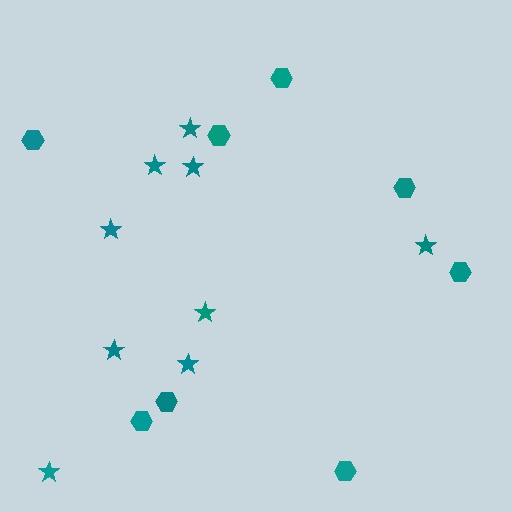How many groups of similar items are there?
There are 2 groups: one group of hexagons (8) and one group of stars (9).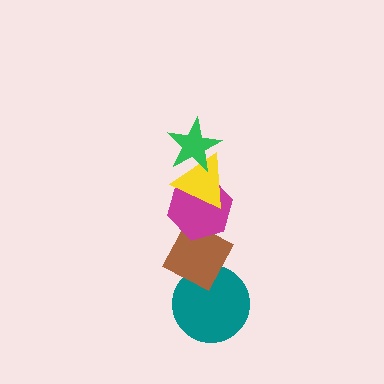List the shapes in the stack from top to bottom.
From top to bottom: the green star, the yellow triangle, the magenta hexagon, the brown diamond, the teal circle.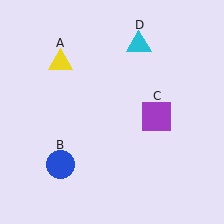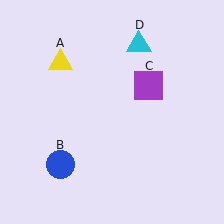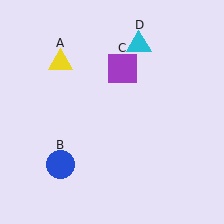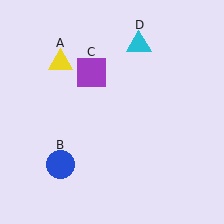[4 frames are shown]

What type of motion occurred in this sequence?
The purple square (object C) rotated counterclockwise around the center of the scene.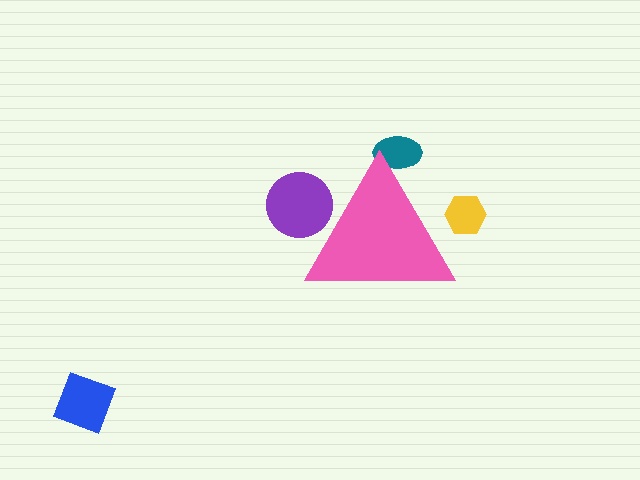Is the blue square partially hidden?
No, the blue square is fully visible.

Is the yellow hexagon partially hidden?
Yes, the yellow hexagon is partially hidden behind the pink triangle.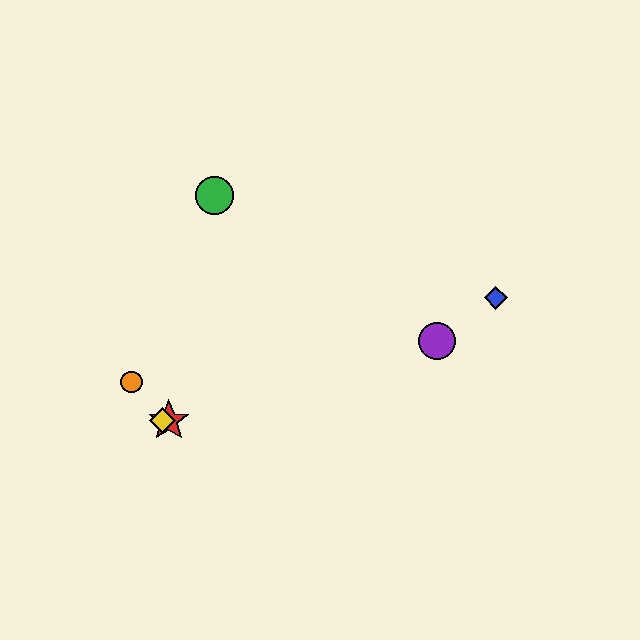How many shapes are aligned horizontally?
2 shapes (the red star, the yellow diamond) are aligned horizontally.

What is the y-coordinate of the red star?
The red star is at y≈421.